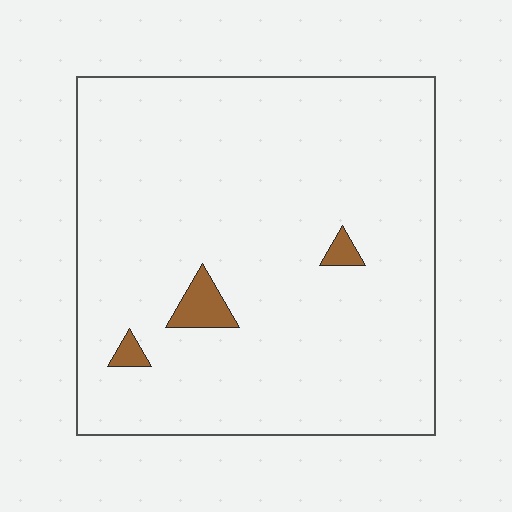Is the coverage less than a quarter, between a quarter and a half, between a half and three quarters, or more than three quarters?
Less than a quarter.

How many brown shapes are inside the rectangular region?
3.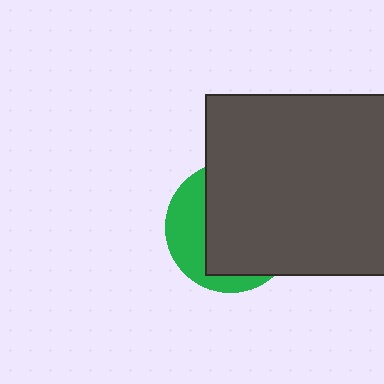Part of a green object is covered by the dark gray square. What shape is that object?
It is a circle.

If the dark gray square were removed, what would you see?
You would see the complete green circle.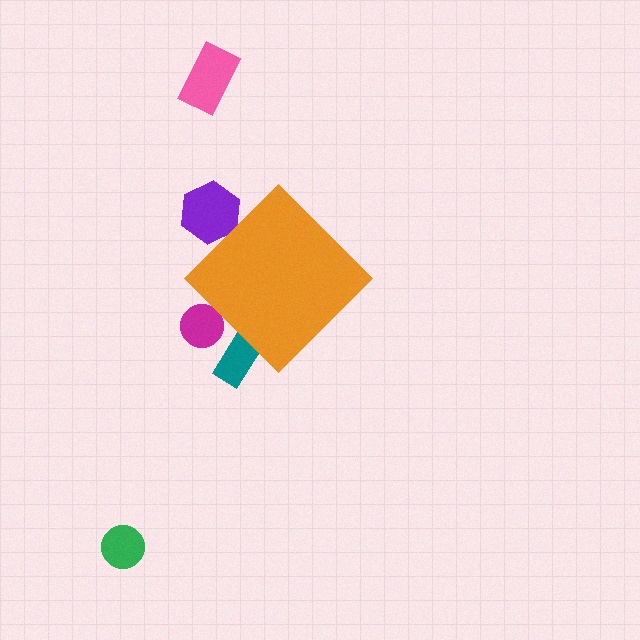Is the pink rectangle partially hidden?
No, the pink rectangle is fully visible.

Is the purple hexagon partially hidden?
Yes, the purple hexagon is partially hidden behind the orange diamond.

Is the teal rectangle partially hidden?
Yes, the teal rectangle is partially hidden behind the orange diamond.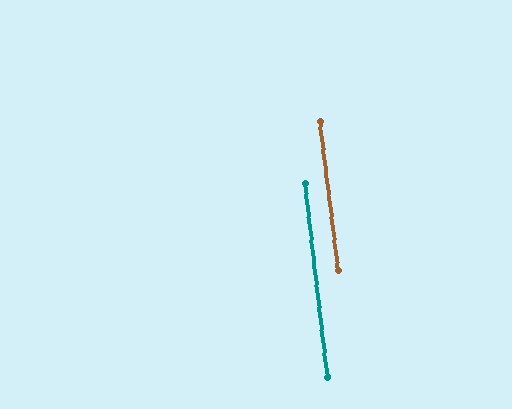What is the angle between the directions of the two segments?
Approximately 0 degrees.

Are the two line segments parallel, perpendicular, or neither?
Parallel — their directions differ by only 0.3°.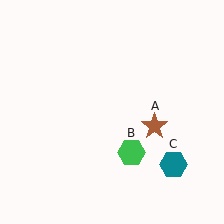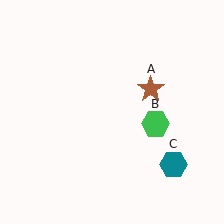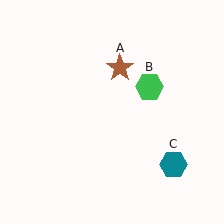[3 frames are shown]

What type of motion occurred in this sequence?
The brown star (object A), green hexagon (object B) rotated counterclockwise around the center of the scene.